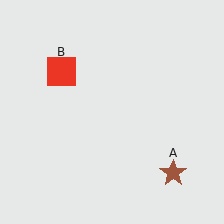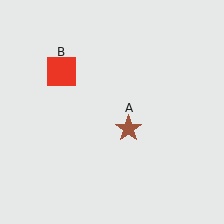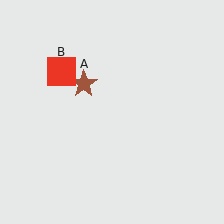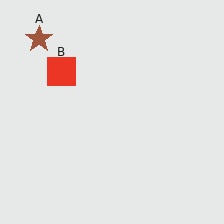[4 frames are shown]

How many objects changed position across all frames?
1 object changed position: brown star (object A).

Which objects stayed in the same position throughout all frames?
Red square (object B) remained stationary.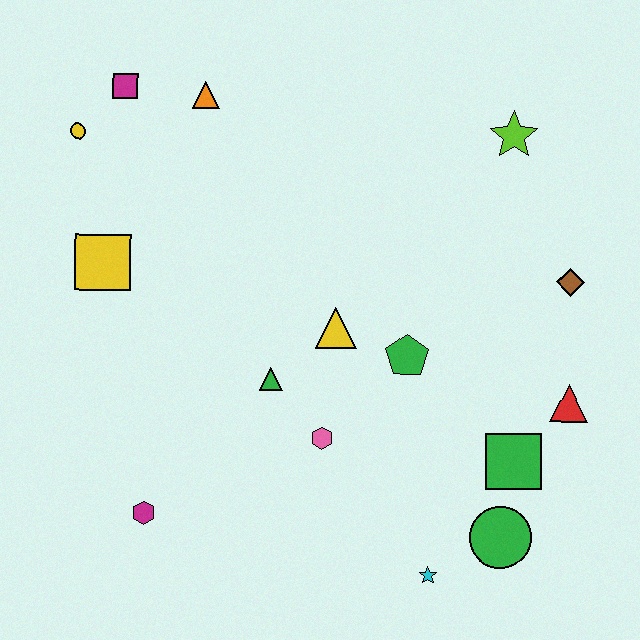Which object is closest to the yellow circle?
The magenta square is closest to the yellow circle.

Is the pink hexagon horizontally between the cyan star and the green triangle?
Yes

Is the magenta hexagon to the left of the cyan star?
Yes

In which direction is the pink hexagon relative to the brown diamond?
The pink hexagon is to the left of the brown diamond.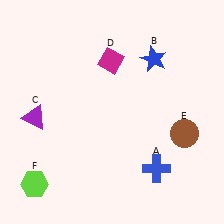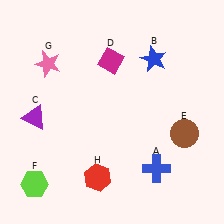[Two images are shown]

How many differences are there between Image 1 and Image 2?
There are 2 differences between the two images.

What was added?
A pink star (G), a red hexagon (H) were added in Image 2.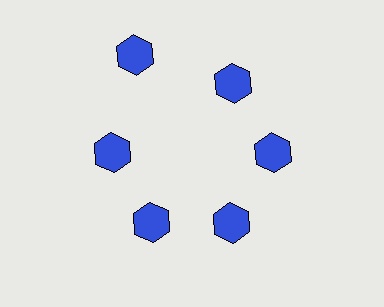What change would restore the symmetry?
The symmetry would be restored by moving it inward, back onto the ring so that all 6 hexagons sit at equal angles and equal distance from the center.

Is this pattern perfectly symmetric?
No. The 6 blue hexagons are arranged in a ring, but one element near the 11 o'clock position is pushed outward from the center, breaking the 6-fold rotational symmetry.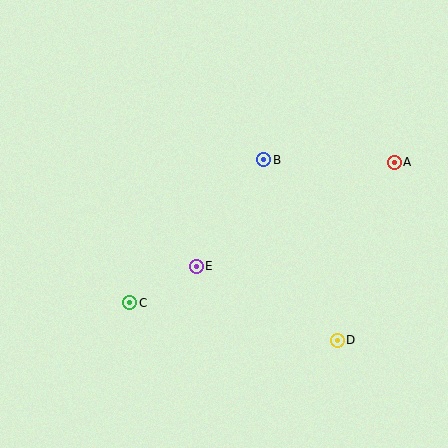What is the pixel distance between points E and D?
The distance between E and D is 159 pixels.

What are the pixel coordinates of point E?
Point E is at (196, 266).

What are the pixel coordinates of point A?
Point A is at (394, 162).